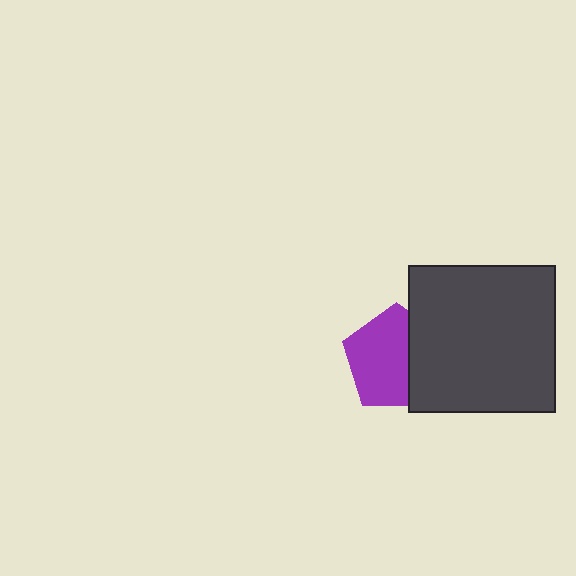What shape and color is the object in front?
The object in front is a dark gray square.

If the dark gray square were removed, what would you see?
You would see the complete purple pentagon.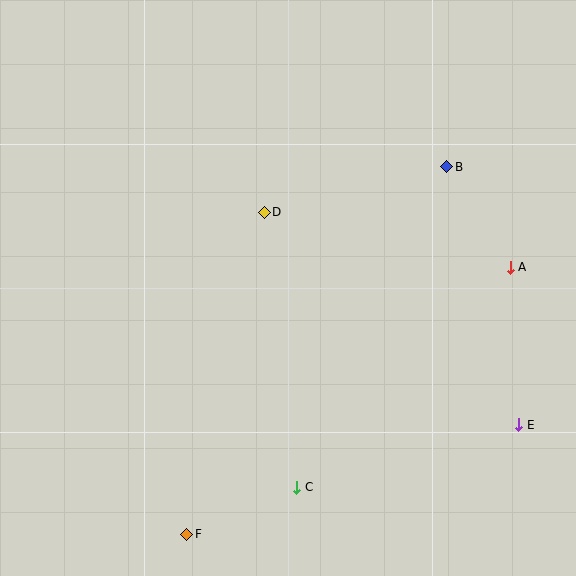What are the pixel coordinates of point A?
Point A is at (510, 267).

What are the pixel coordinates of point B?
Point B is at (447, 167).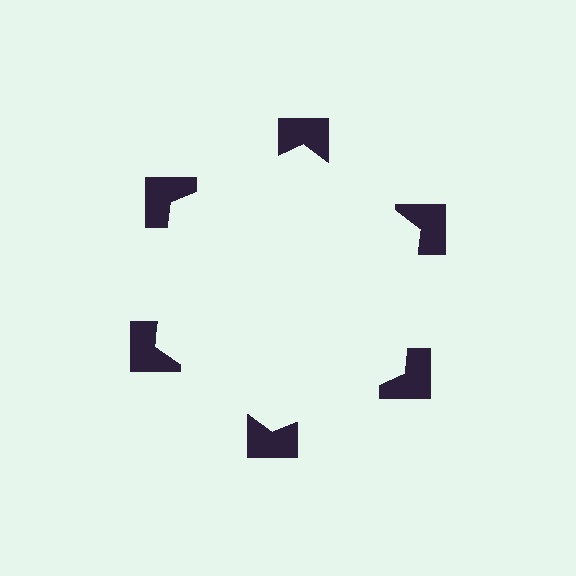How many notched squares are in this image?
There are 6 — one at each vertex of the illusory hexagon.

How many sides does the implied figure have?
6 sides.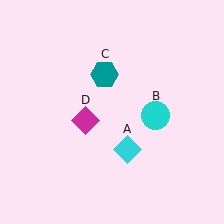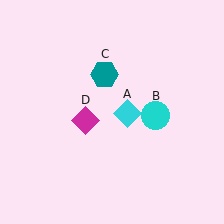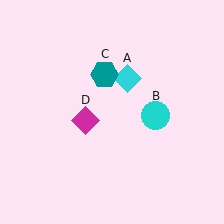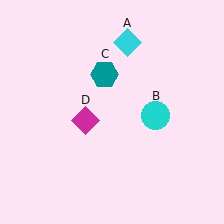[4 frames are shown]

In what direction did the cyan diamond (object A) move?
The cyan diamond (object A) moved up.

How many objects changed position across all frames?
1 object changed position: cyan diamond (object A).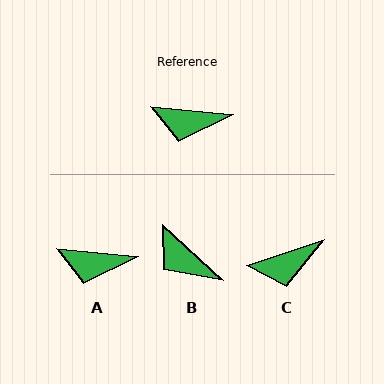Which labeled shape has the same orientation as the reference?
A.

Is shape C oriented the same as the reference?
No, it is off by about 24 degrees.